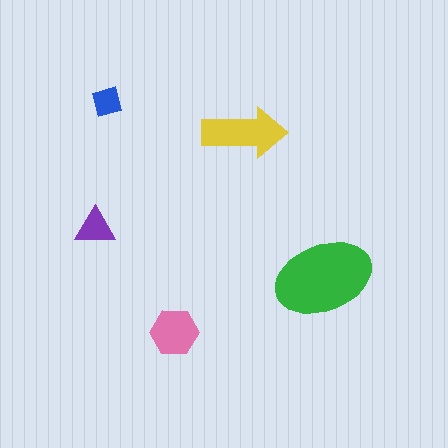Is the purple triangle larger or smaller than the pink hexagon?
Smaller.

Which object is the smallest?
The blue square.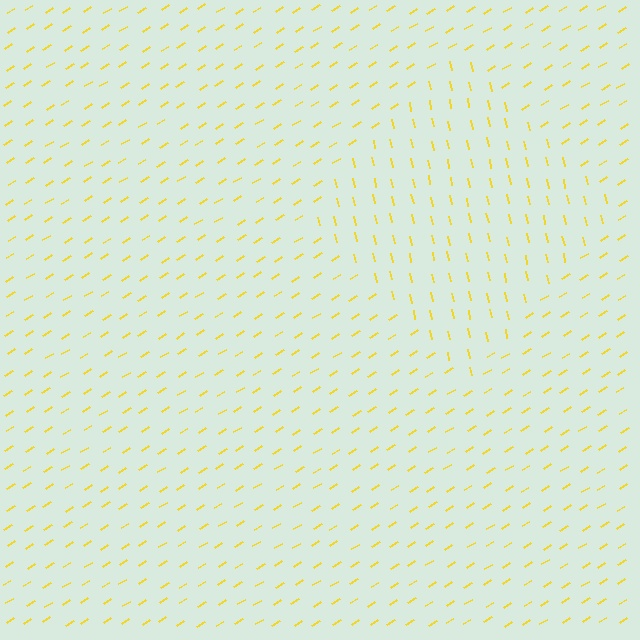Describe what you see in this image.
The image is filled with small yellow line segments. A diamond region in the image has lines oriented differently from the surrounding lines, creating a visible texture boundary.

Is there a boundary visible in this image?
Yes, there is a texture boundary formed by a change in line orientation.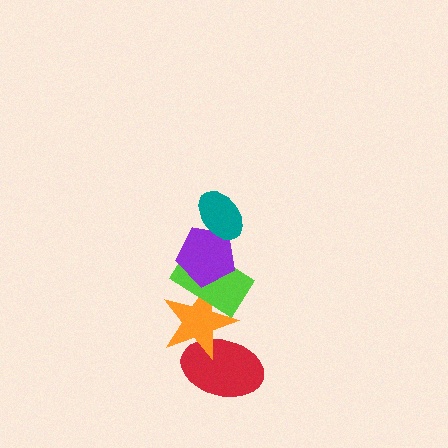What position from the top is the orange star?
The orange star is 4th from the top.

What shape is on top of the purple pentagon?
The teal ellipse is on top of the purple pentagon.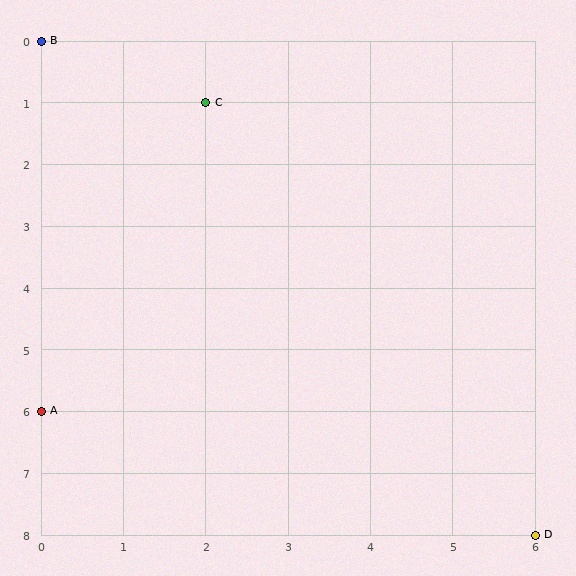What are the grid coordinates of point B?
Point B is at grid coordinates (0, 0).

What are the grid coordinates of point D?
Point D is at grid coordinates (6, 8).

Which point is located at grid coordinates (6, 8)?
Point D is at (6, 8).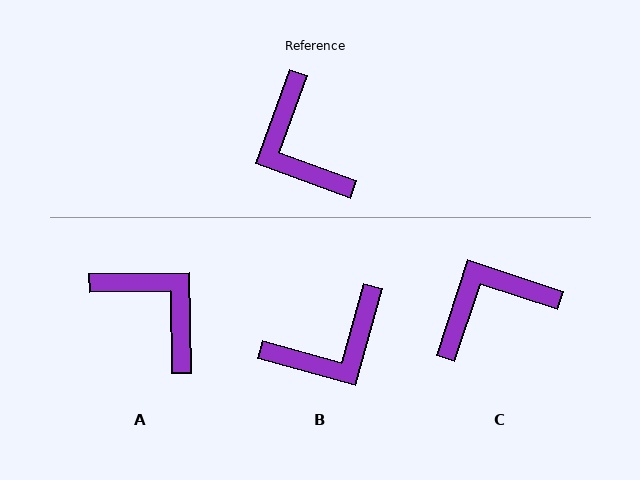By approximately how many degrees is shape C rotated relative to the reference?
Approximately 89 degrees clockwise.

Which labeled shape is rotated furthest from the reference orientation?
A, about 160 degrees away.